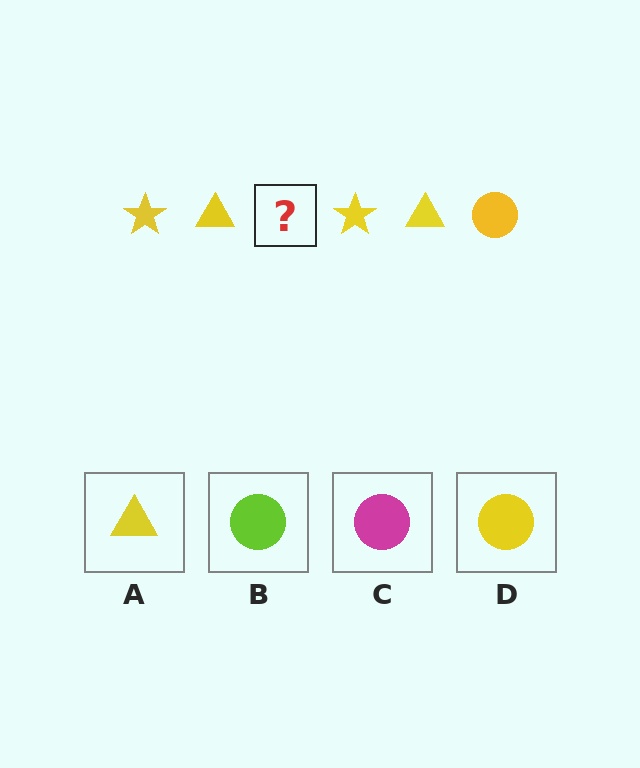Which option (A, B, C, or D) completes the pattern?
D.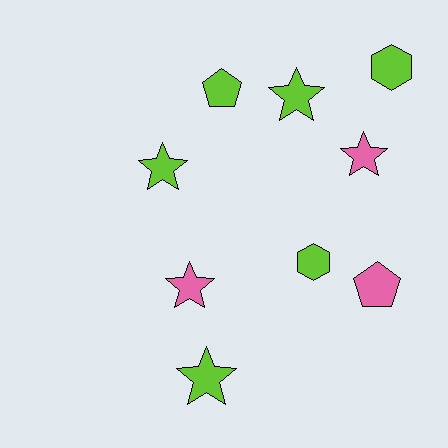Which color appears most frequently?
Lime, with 6 objects.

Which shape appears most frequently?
Star, with 5 objects.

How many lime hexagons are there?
There are 2 lime hexagons.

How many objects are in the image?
There are 9 objects.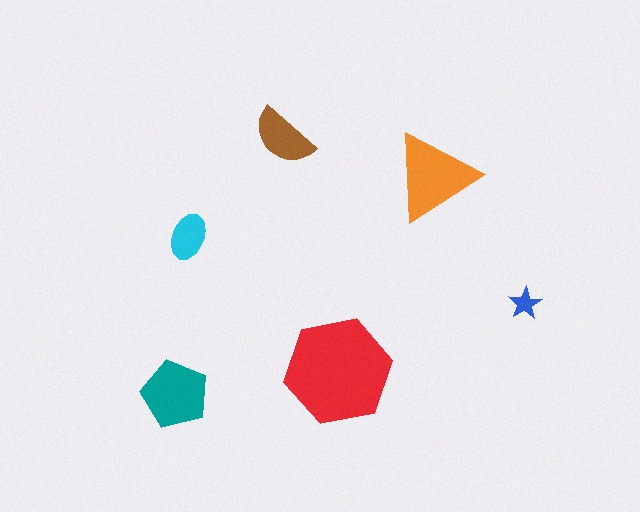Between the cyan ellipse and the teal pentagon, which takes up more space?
The teal pentagon.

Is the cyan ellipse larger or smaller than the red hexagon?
Smaller.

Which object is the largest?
The red hexagon.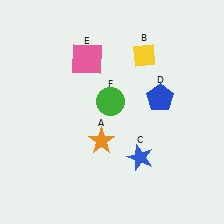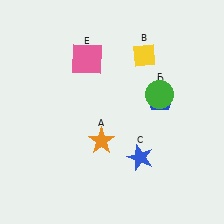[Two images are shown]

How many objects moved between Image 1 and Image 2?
1 object moved between the two images.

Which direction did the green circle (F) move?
The green circle (F) moved right.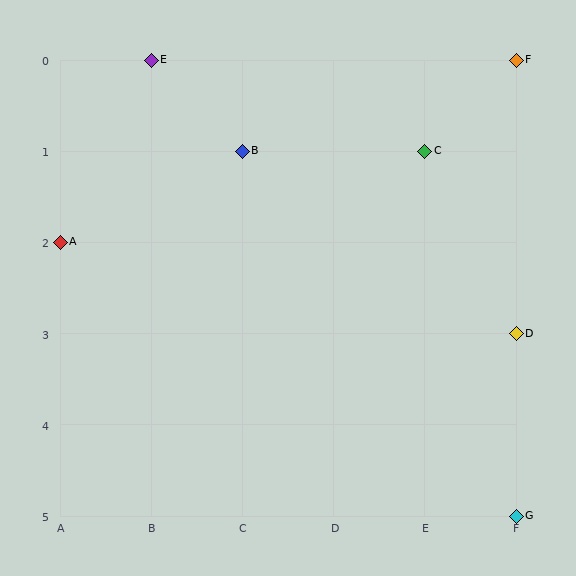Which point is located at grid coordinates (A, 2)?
Point A is at (A, 2).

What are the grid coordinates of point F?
Point F is at grid coordinates (F, 0).